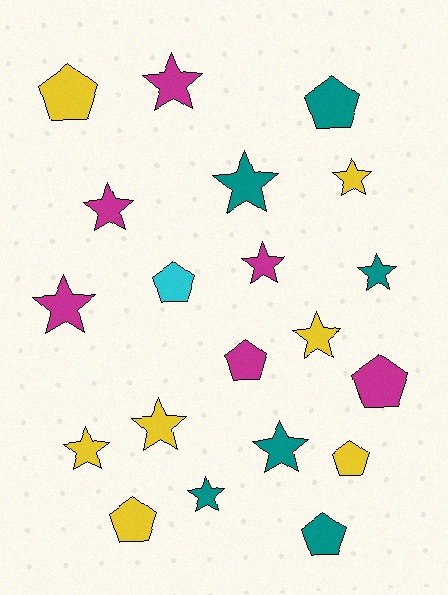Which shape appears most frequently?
Star, with 12 objects.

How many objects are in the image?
There are 20 objects.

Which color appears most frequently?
Yellow, with 7 objects.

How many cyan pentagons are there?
There is 1 cyan pentagon.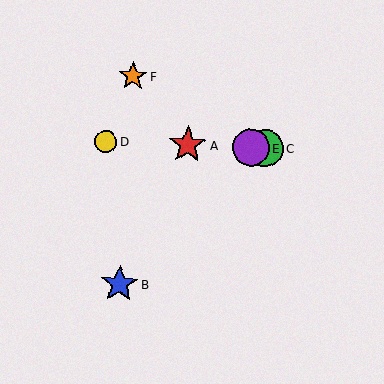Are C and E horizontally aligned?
Yes, both are at y≈148.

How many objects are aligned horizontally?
4 objects (A, C, D, E) are aligned horizontally.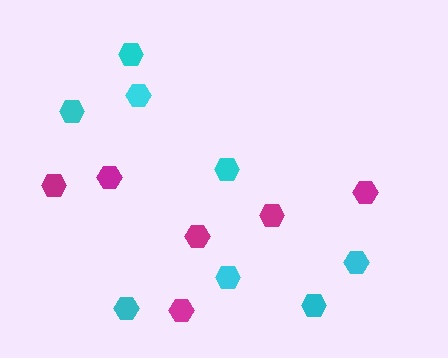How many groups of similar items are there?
There are 2 groups: one group of magenta hexagons (6) and one group of cyan hexagons (8).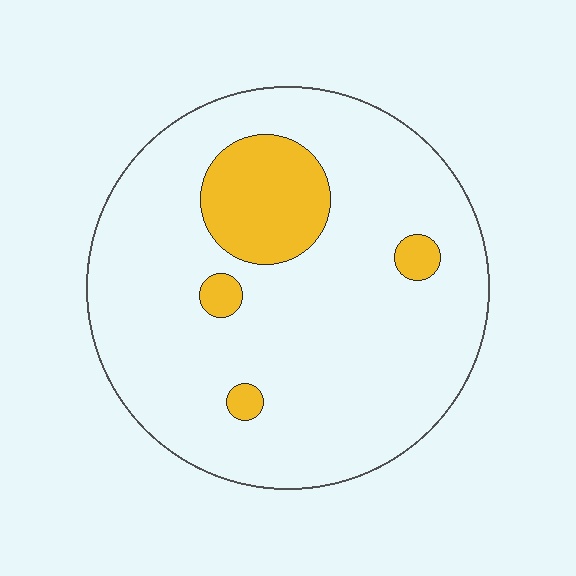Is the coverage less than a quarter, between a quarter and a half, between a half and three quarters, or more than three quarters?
Less than a quarter.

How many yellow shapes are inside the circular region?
4.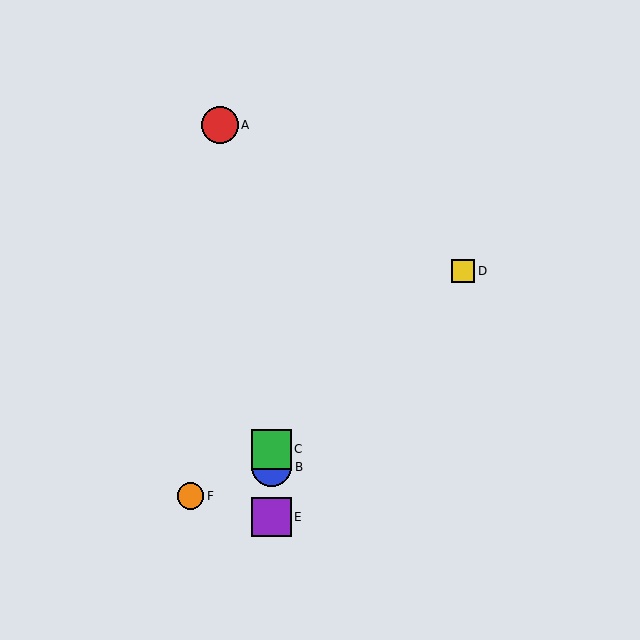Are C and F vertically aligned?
No, C is at x≈272 and F is at x≈190.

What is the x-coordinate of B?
Object B is at x≈272.